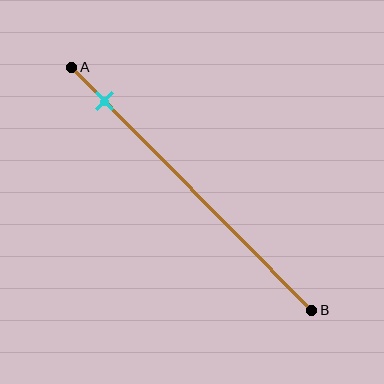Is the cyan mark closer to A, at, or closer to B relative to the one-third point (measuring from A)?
The cyan mark is closer to point A than the one-third point of segment AB.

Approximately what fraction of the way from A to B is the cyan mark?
The cyan mark is approximately 15% of the way from A to B.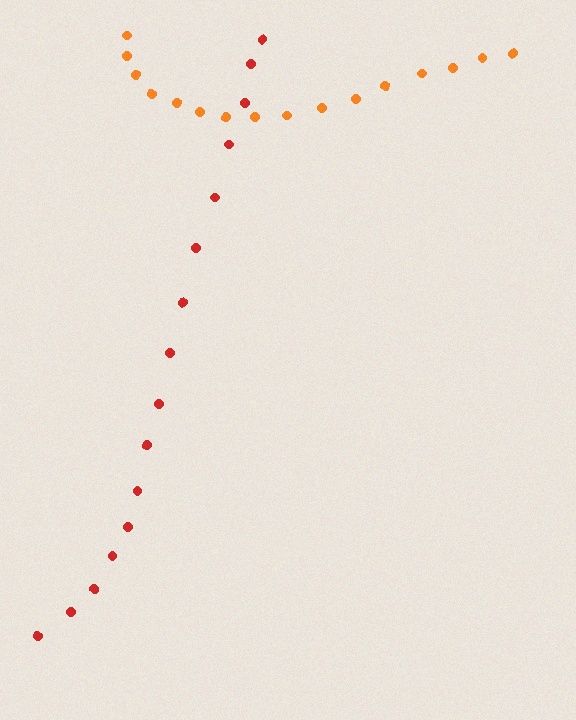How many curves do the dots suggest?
There are 2 distinct paths.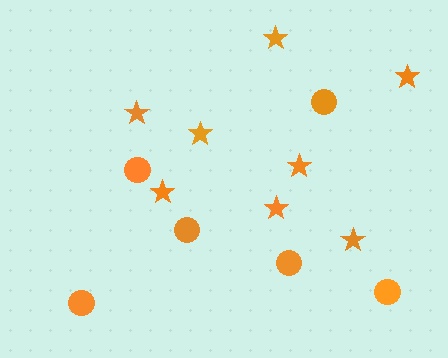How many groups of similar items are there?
There are 2 groups: one group of circles (6) and one group of stars (8).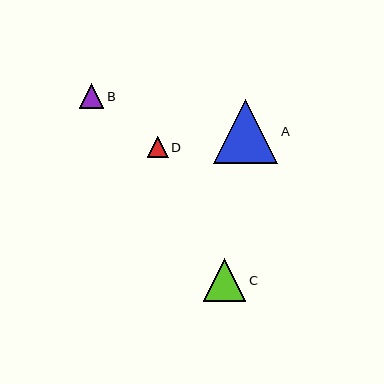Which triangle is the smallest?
Triangle D is the smallest with a size of approximately 21 pixels.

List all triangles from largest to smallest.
From largest to smallest: A, C, B, D.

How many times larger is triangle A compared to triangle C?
Triangle A is approximately 1.5 times the size of triangle C.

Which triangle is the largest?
Triangle A is the largest with a size of approximately 64 pixels.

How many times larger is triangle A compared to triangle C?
Triangle A is approximately 1.5 times the size of triangle C.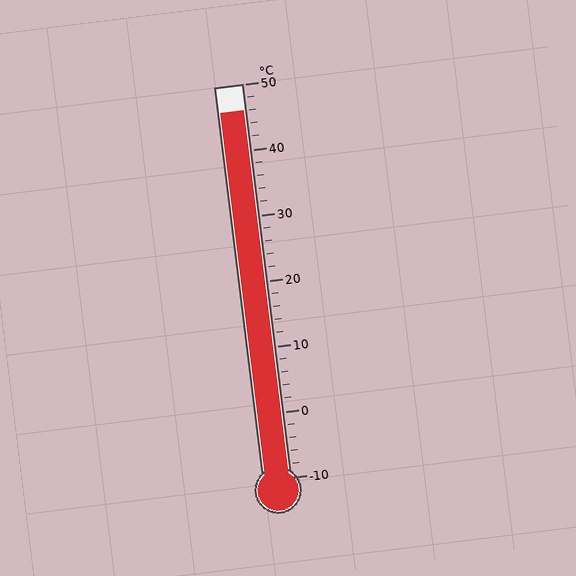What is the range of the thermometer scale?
The thermometer scale ranges from -10°C to 50°C.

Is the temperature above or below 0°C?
The temperature is above 0°C.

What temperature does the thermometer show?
The thermometer shows approximately 46°C.